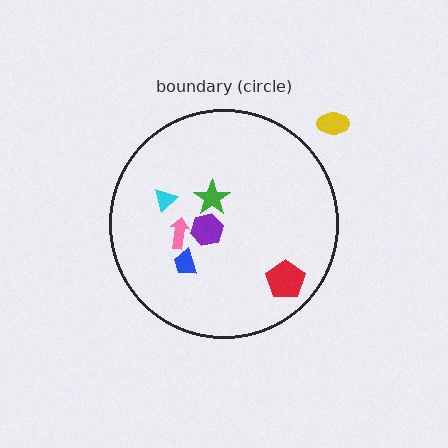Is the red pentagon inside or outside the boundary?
Inside.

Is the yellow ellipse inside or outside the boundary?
Outside.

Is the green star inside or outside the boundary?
Inside.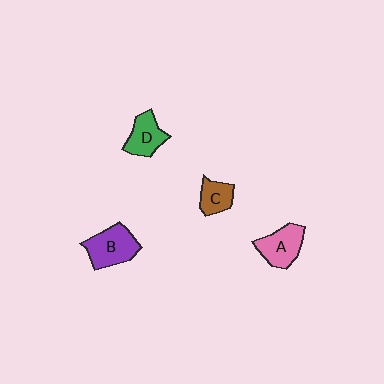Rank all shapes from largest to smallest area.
From largest to smallest: B (purple), A (pink), D (green), C (brown).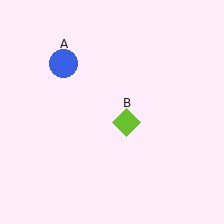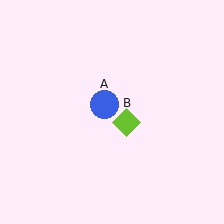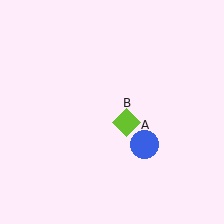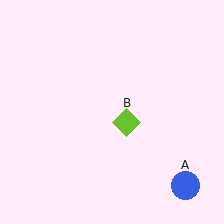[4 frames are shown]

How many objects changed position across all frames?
1 object changed position: blue circle (object A).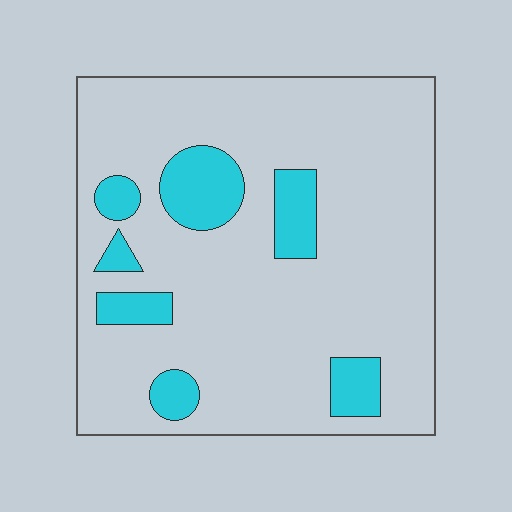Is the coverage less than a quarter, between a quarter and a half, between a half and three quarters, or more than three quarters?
Less than a quarter.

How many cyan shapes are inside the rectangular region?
7.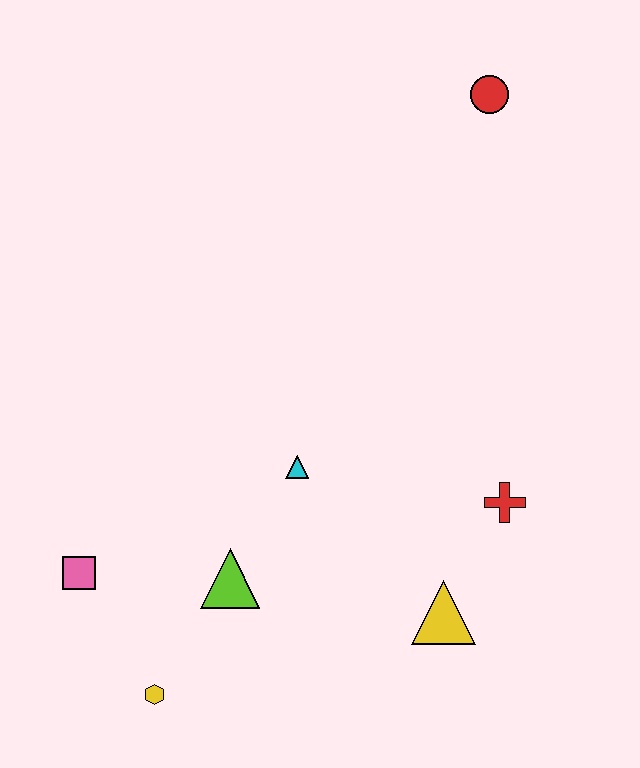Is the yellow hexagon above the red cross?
No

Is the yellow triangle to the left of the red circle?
Yes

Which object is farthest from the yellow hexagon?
The red circle is farthest from the yellow hexagon.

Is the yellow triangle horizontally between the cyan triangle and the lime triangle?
No